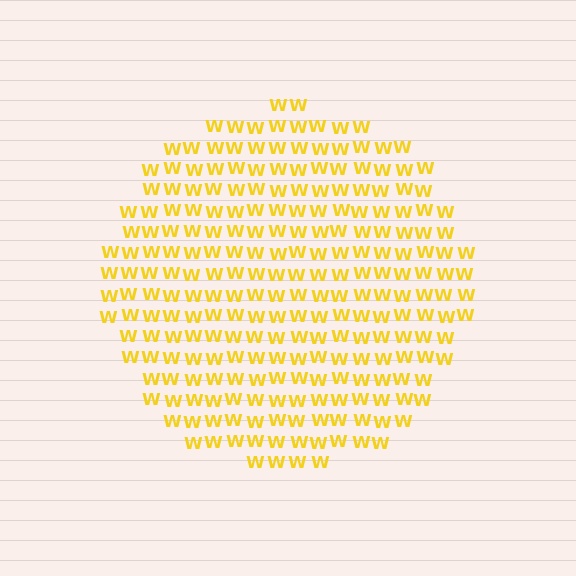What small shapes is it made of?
It is made of small letter W's.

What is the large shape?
The large shape is a circle.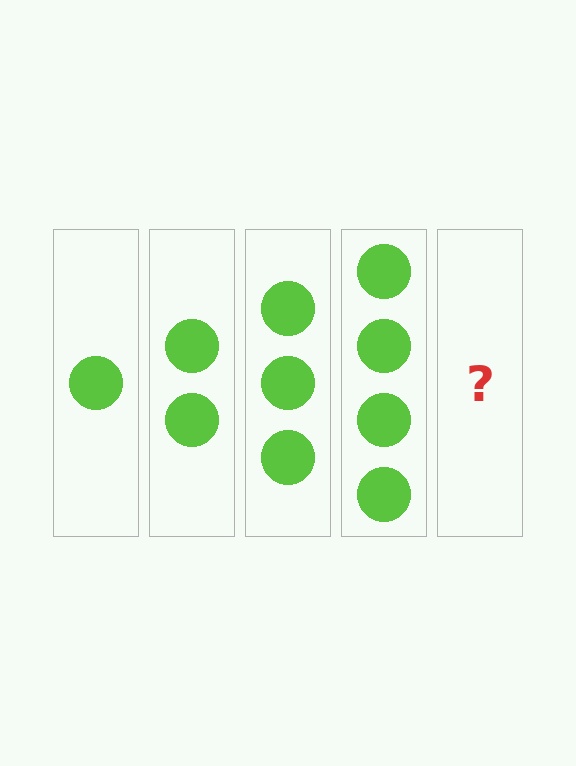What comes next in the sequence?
The next element should be 5 circles.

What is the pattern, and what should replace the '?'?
The pattern is that each step adds one more circle. The '?' should be 5 circles.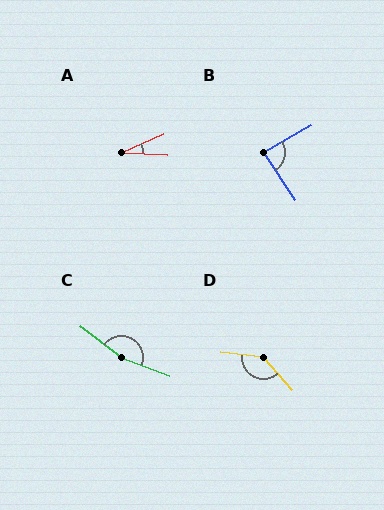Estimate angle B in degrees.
Approximately 86 degrees.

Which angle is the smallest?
A, at approximately 26 degrees.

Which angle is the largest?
C, at approximately 164 degrees.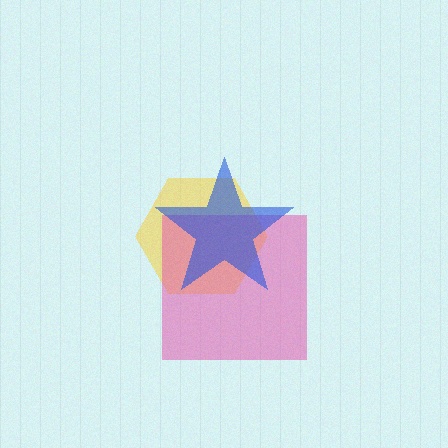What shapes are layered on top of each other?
The layered shapes are: a yellow hexagon, a pink square, a blue star.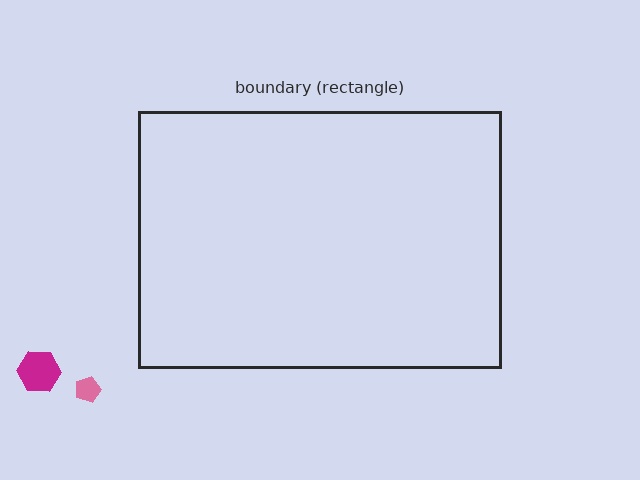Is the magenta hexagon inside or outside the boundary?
Outside.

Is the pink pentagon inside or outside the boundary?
Outside.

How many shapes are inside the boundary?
0 inside, 2 outside.